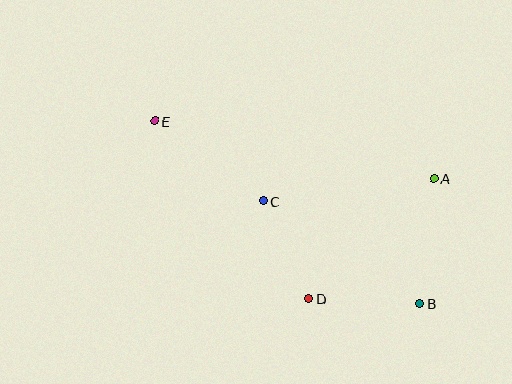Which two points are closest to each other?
Points C and D are closest to each other.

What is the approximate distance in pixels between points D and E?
The distance between D and E is approximately 235 pixels.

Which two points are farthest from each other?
Points B and E are farthest from each other.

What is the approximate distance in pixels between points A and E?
The distance between A and E is approximately 285 pixels.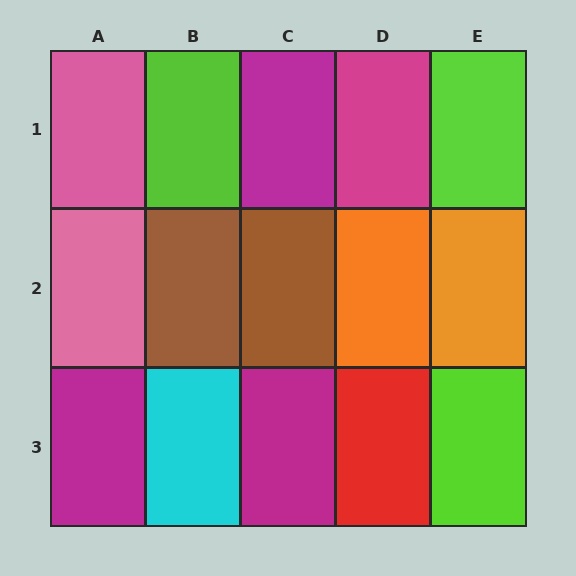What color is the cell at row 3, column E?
Lime.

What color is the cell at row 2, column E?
Orange.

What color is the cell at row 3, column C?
Magenta.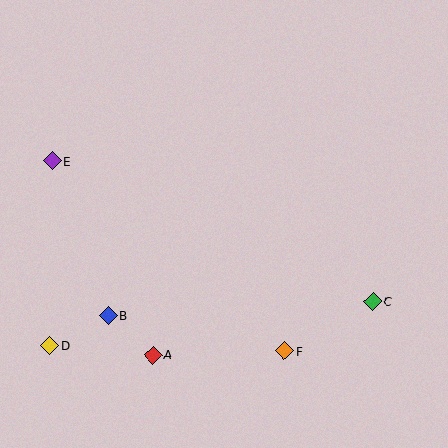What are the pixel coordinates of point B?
Point B is at (108, 316).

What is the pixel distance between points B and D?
The distance between B and D is 66 pixels.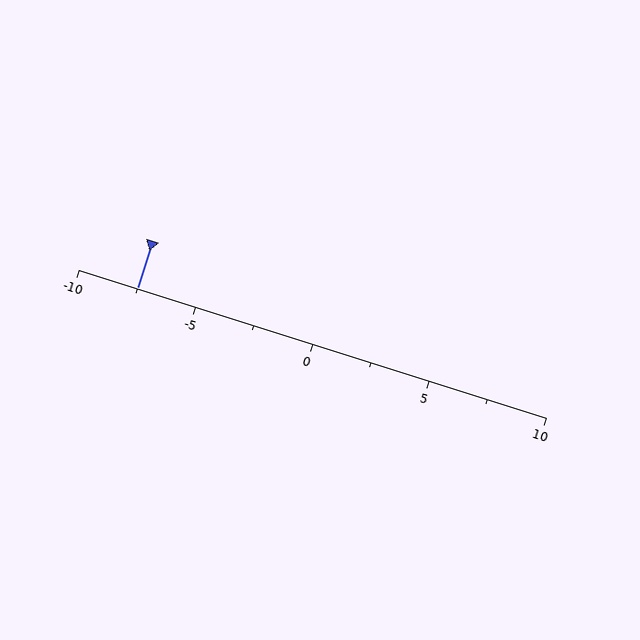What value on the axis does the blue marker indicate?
The marker indicates approximately -7.5.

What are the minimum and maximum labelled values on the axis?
The axis runs from -10 to 10.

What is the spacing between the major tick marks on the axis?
The major ticks are spaced 5 apart.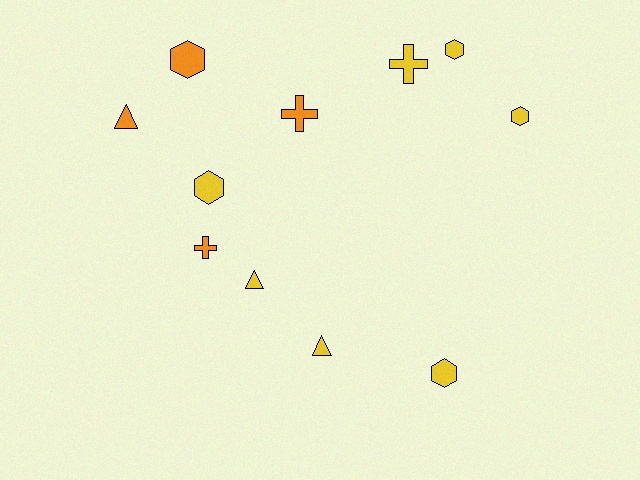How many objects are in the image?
There are 11 objects.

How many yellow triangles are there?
There are 2 yellow triangles.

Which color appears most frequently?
Yellow, with 7 objects.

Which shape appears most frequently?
Hexagon, with 5 objects.